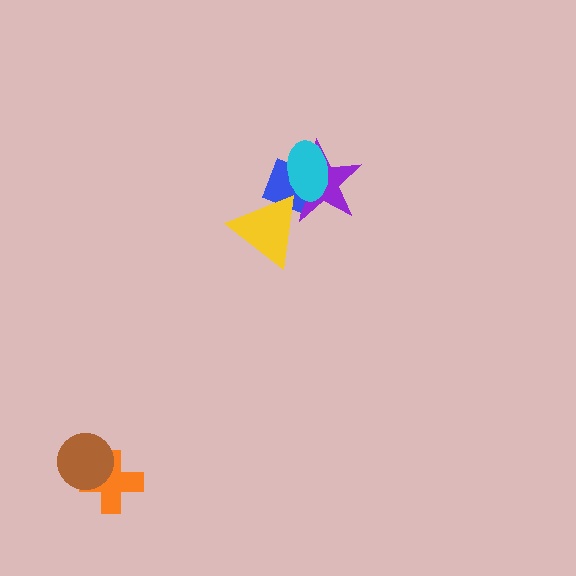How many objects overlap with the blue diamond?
3 objects overlap with the blue diamond.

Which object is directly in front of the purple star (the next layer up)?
The blue diamond is directly in front of the purple star.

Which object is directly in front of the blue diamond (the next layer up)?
The cyan ellipse is directly in front of the blue diamond.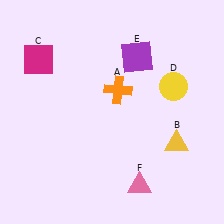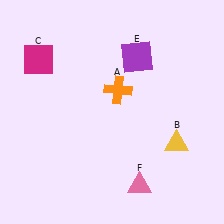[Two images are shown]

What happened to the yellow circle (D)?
The yellow circle (D) was removed in Image 2. It was in the top-right area of Image 1.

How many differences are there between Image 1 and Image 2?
There is 1 difference between the two images.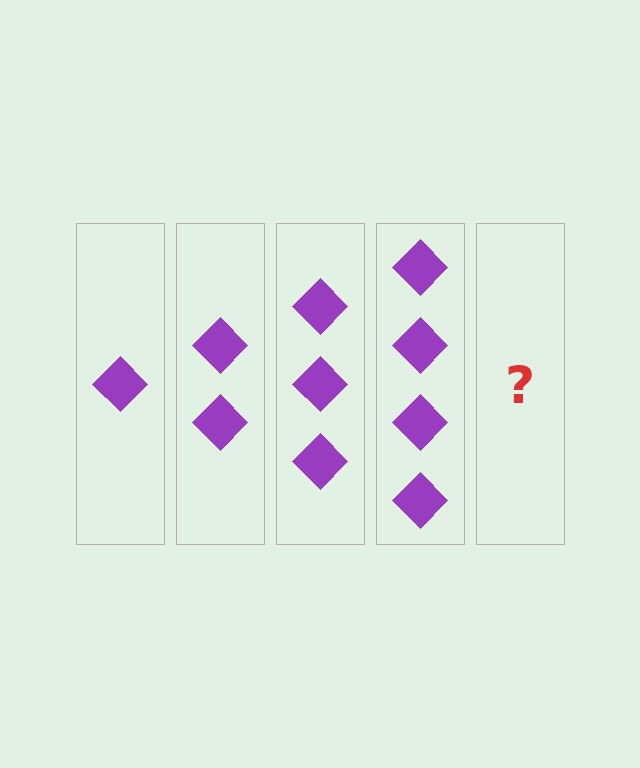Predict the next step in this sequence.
The next step is 5 diamonds.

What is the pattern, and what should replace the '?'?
The pattern is that each step adds one more diamond. The '?' should be 5 diamonds.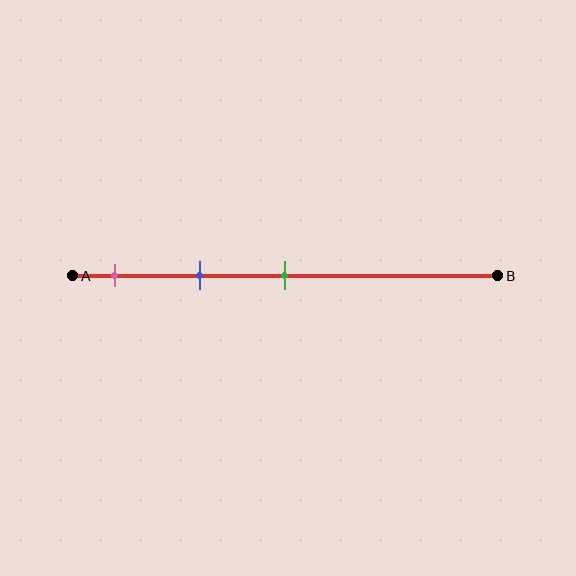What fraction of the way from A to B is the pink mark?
The pink mark is approximately 10% (0.1) of the way from A to B.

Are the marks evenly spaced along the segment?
Yes, the marks are approximately evenly spaced.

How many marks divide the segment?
There are 3 marks dividing the segment.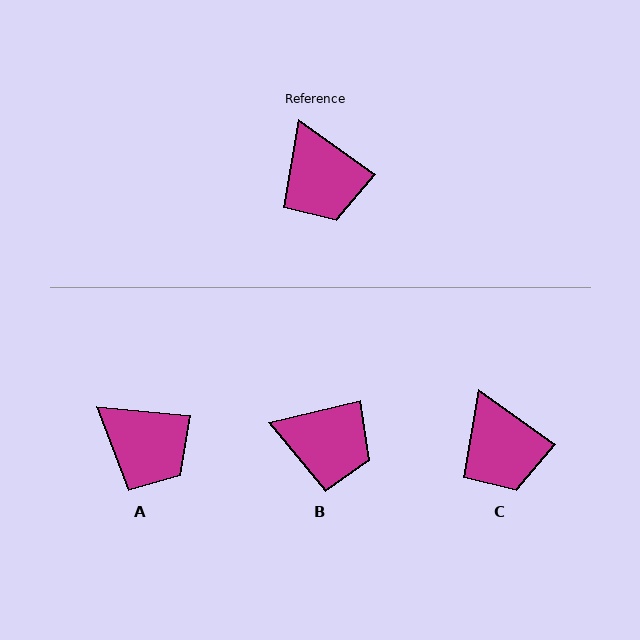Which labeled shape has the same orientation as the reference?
C.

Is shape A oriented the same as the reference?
No, it is off by about 31 degrees.